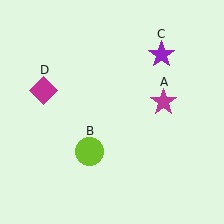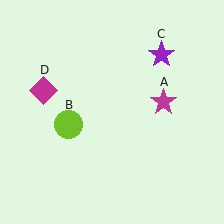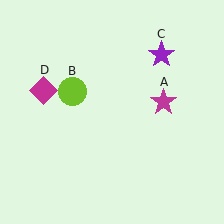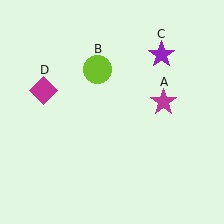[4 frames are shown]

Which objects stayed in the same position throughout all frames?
Magenta star (object A) and purple star (object C) and magenta diamond (object D) remained stationary.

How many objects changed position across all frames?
1 object changed position: lime circle (object B).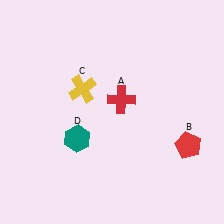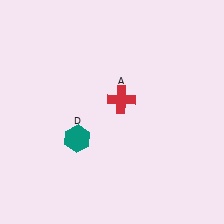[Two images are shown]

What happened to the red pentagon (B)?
The red pentagon (B) was removed in Image 2. It was in the bottom-right area of Image 1.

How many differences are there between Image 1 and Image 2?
There are 2 differences between the two images.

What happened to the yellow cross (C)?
The yellow cross (C) was removed in Image 2. It was in the top-left area of Image 1.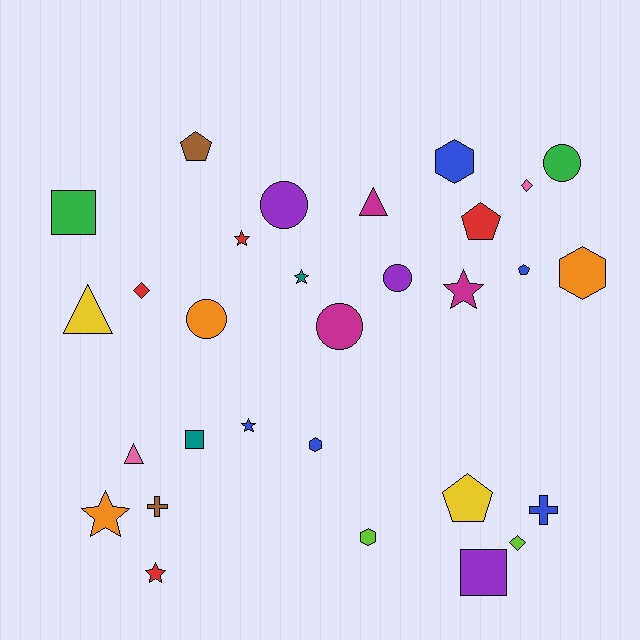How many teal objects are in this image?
There are 2 teal objects.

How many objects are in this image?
There are 30 objects.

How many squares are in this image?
There are 3 squares.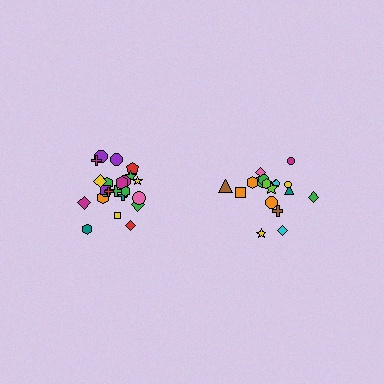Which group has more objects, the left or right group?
The left group.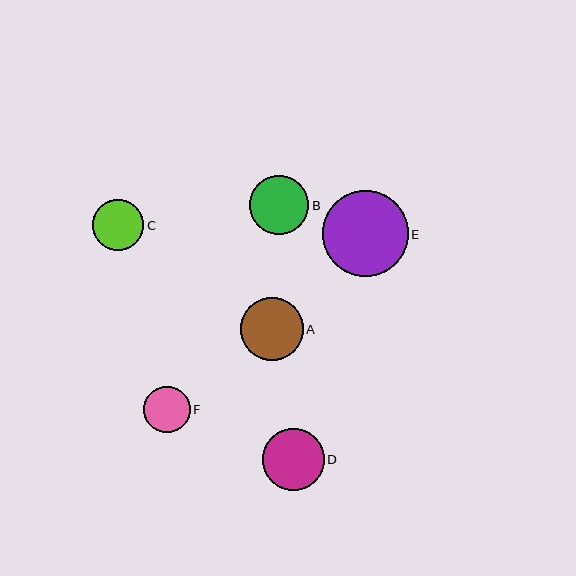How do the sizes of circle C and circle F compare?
Circle C and circle F are approximately the same size.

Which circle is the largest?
Circle E is the largest with a size of approximately 86 pixels.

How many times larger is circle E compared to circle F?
Circle E is approximately 1.8 times the size of circle F.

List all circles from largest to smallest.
From largest to smallest: E, A, D, B, C, F.